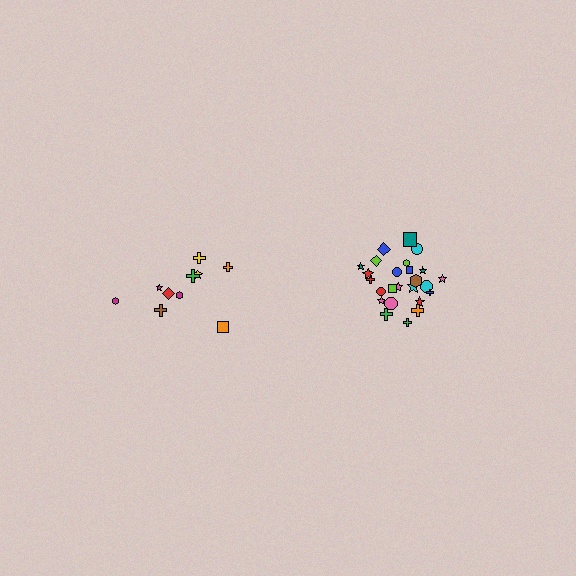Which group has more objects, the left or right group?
The right group.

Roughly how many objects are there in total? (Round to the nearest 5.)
Roughly 35 objects in total.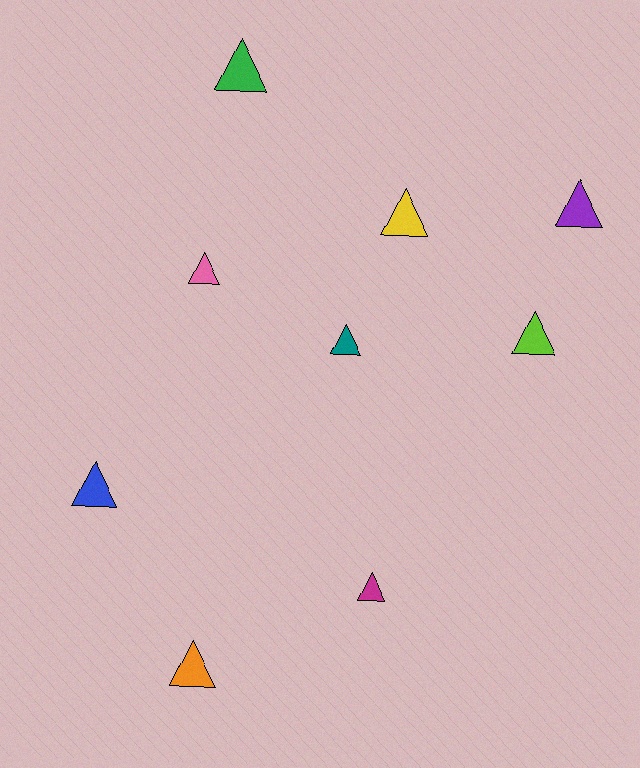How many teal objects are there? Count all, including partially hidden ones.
There is 1 teal object.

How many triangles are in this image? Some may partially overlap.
There are 9 triangles.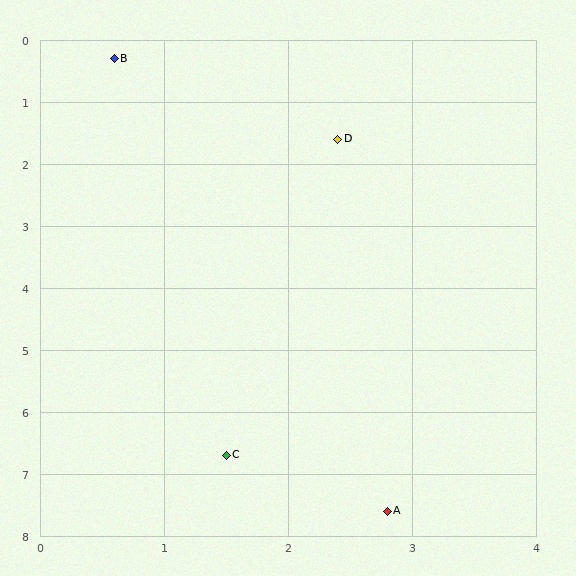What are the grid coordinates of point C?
Point C is at approximately (1.5, 6.7).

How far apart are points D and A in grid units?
Points D and A are about 6.0 grid units apart.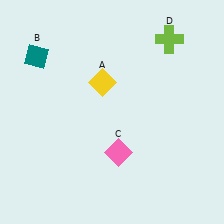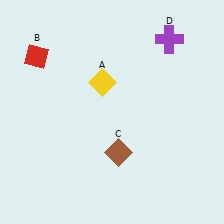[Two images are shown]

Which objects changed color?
B changed from teal to red. C changed from pink to brown. D changed from lime to purple.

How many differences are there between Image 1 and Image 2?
There are 3 differences between the two images.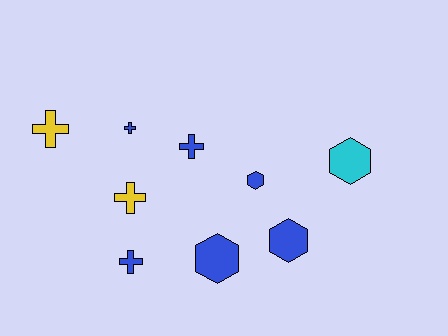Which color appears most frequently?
Blue, with 6 objects.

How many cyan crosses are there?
There are no cyan crosses.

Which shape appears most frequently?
Cross, with 5 objects.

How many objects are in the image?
There are 9 objects.